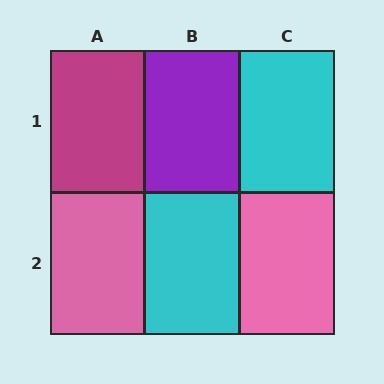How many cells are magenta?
1 cell is magenta.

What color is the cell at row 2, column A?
Pink.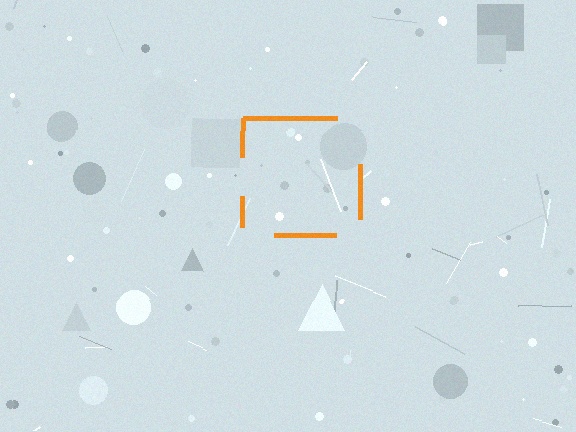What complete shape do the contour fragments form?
The contour fragments form a square.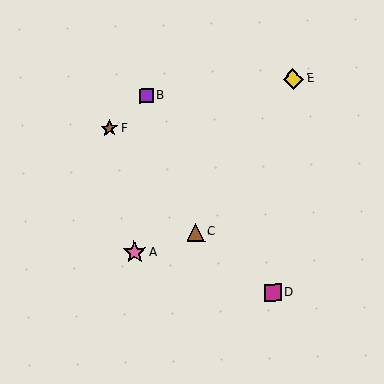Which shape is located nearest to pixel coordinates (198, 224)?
The brown triangle (labeled C) at (195, 232) is nearest to that location.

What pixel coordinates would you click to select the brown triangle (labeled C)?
Click at (195, 232) to select the brown triangle C.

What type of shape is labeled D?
Shape D is a magenta square.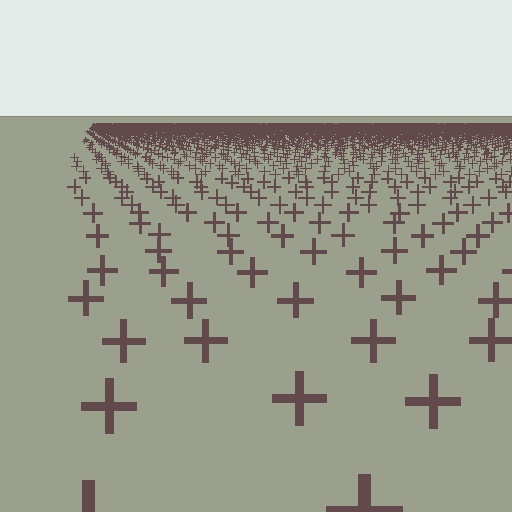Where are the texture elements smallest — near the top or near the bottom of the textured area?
Near the top.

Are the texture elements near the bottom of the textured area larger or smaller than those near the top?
Larger. Near the bottom, elements are closer to the viewer and appear at a bigger on-screen size.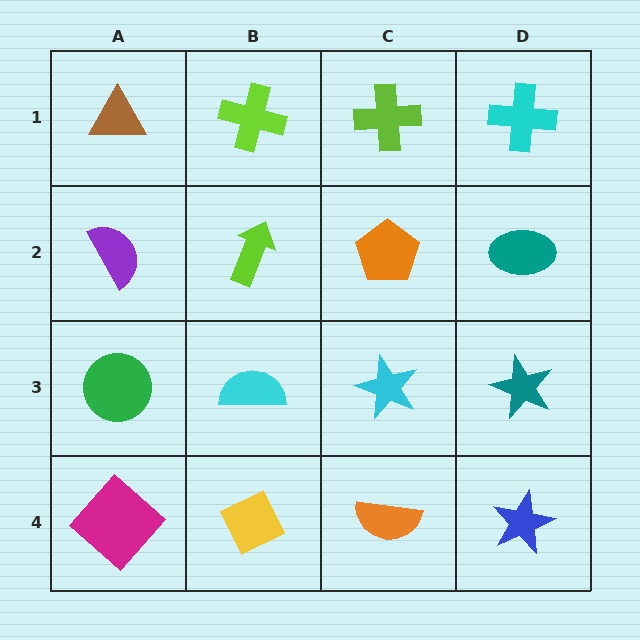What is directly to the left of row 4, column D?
An orange semicircle.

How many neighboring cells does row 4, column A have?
2.